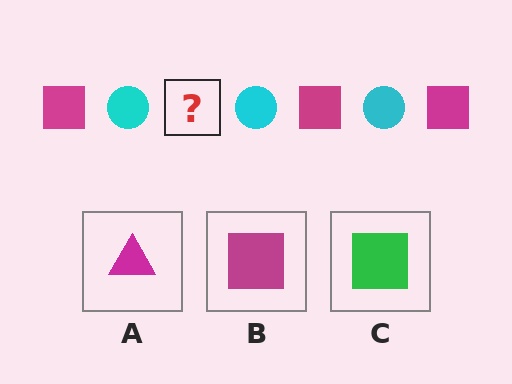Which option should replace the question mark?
Option B.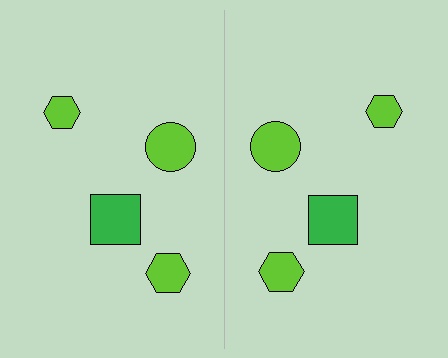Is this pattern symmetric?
Yes, this pattern has bilateral (reflection) symmetry.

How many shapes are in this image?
There are 8 shapes in this image.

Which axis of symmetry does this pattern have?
The pattern has a vertical axis of symmetry running through the center of the image.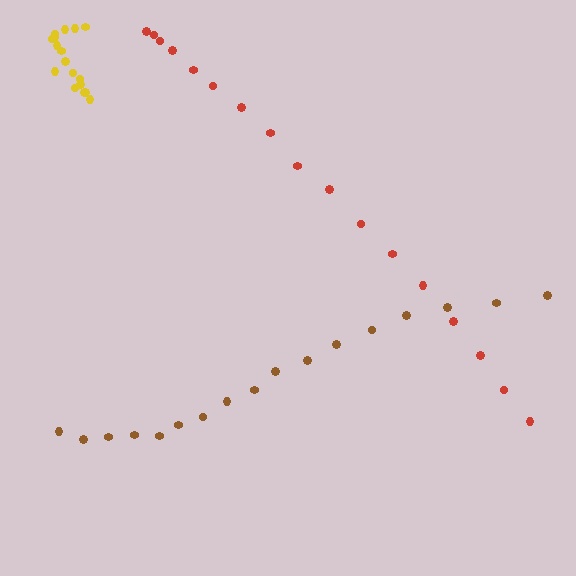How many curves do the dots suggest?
There are 3 distinct paths.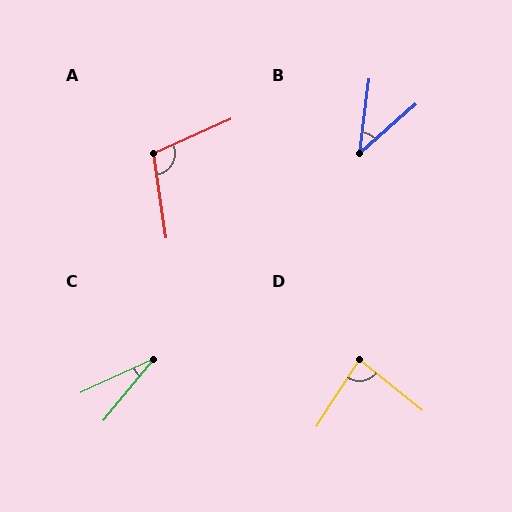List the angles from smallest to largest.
C (25°), B (42°), D (84°), A (105°).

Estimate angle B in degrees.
Approximately 42 degrees.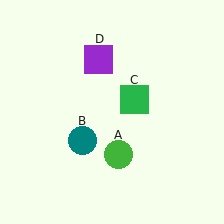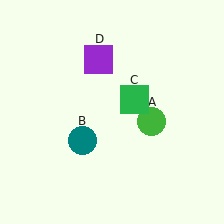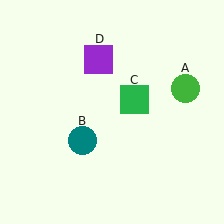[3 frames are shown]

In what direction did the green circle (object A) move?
The green circle (object A) moved up and to the right.